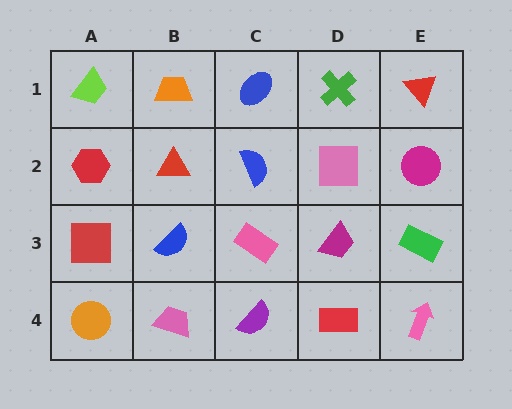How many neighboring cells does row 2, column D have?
4.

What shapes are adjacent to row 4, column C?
A pink rectangle (row 3, column C), a pink trapezoid (row 4, column B), a red rectangle (row 4, column D).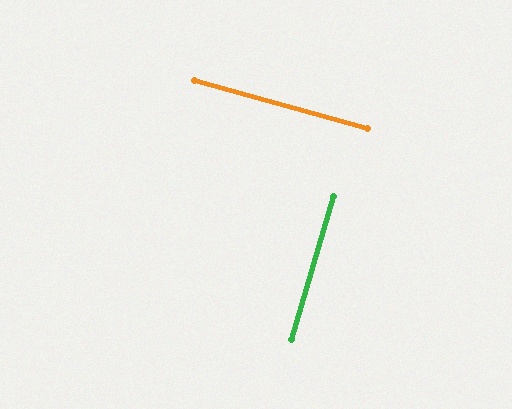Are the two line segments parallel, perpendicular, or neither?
Perpendicular — they meet at approximately 89°.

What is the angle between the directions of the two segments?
Approximately 89 degrees.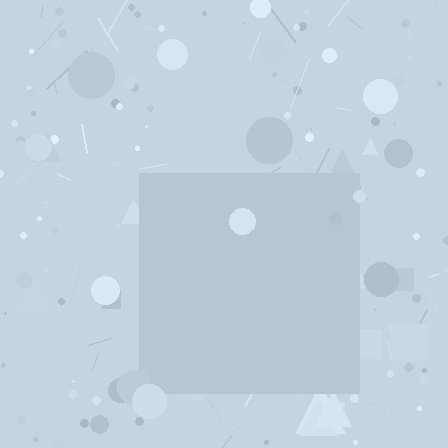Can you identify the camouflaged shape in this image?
The camouflaged shape is a square.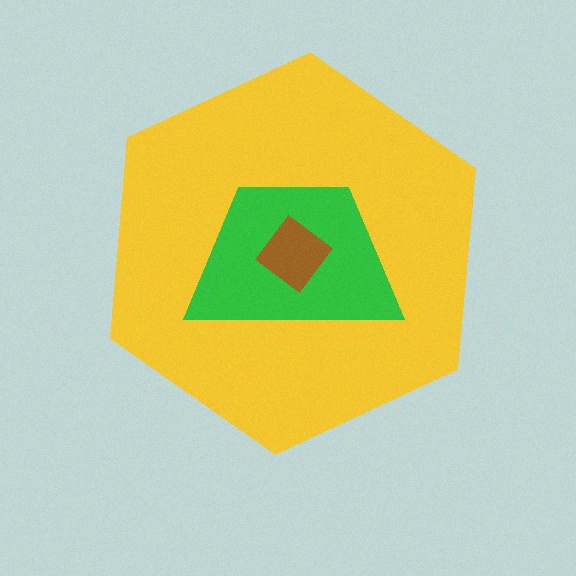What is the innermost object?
The brown diamond.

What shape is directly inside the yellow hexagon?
The green trapezoid.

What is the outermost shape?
The yellow hexagon.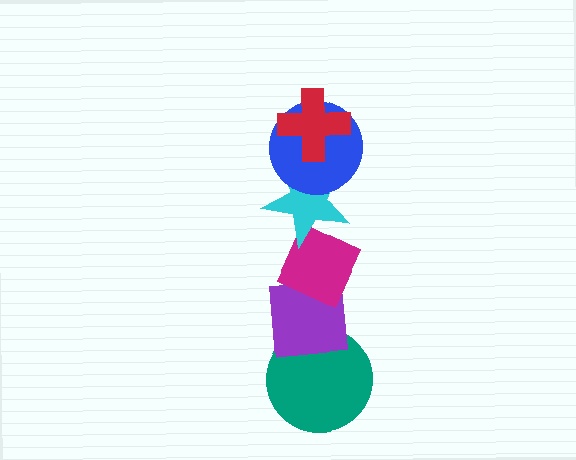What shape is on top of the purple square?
The magenta diamond is on top of the purple square.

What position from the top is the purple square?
The purple square is 5th from the top.